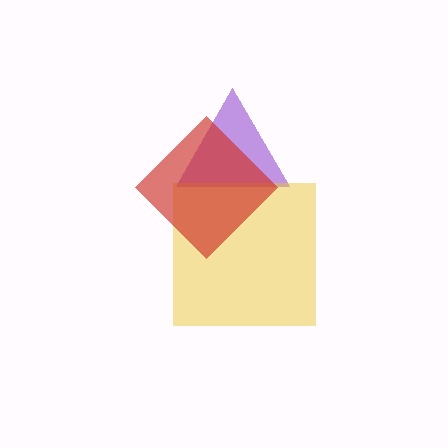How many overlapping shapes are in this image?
There are 3 overlapping shapes in the image.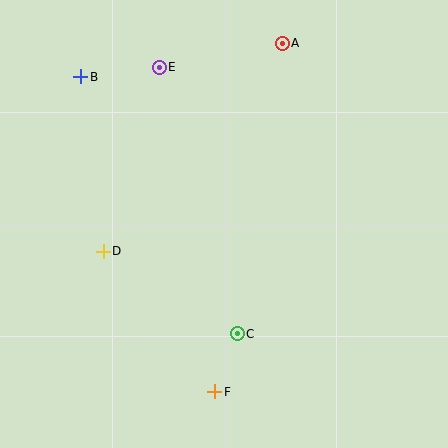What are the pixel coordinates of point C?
Point C is at (237, 334).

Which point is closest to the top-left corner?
Point B is closest to the top-left corner.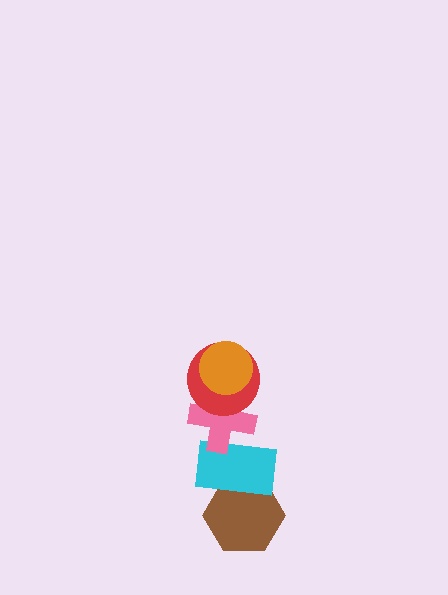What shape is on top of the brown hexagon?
The cyan rectangle is on top of the brown hexagon.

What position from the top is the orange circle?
The orange circle is 1st from the top.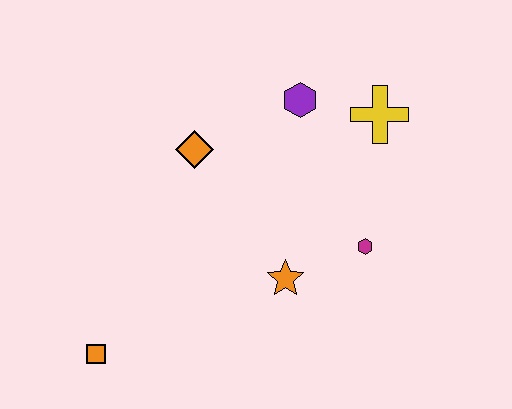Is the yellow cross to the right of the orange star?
Yes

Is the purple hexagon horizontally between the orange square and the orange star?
No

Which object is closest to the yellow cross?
The purple hexagon is closest to the yellow cross.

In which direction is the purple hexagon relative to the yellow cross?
The purple hexagon is to the left of the yellow cross.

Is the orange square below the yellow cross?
Yes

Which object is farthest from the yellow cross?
The orange square is farthest from the yellow cross.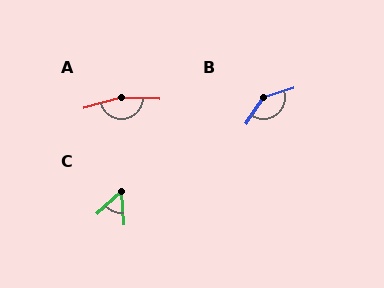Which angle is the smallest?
C, at approximately 52 degrees.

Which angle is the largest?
A, at approximately 162 degrees.